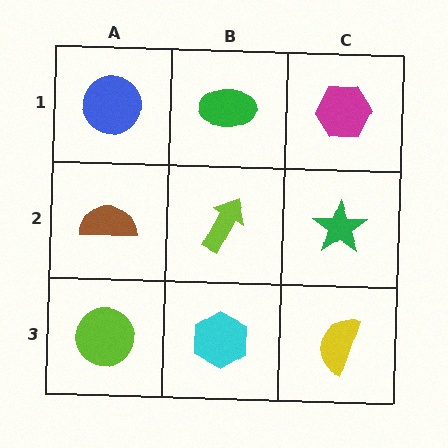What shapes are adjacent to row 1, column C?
A green star (row 2, column C), a green ellipse (row 1, column B).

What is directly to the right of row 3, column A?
A cyan hexagon.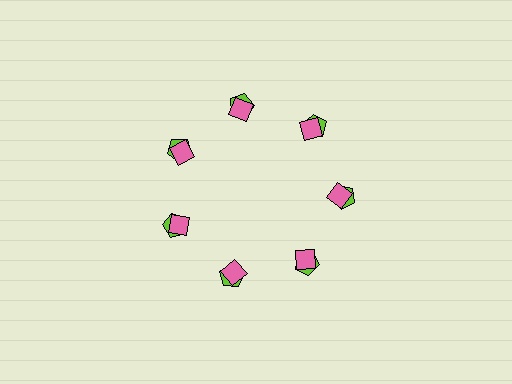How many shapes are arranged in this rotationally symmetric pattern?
There are 14 shapes, arranged in 7 groups of 2.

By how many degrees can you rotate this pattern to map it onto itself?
The pattern maps onto itself every 51 degrees of rotation.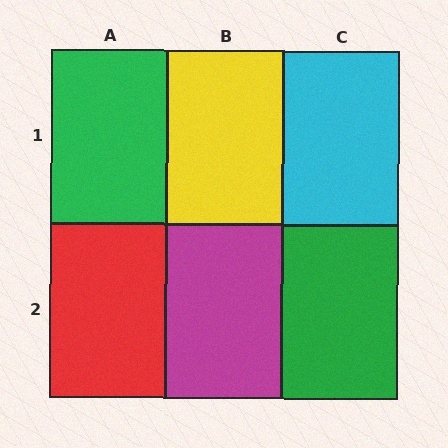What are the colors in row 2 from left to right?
Red, magenta, green.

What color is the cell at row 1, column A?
Green.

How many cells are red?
1 cell is red.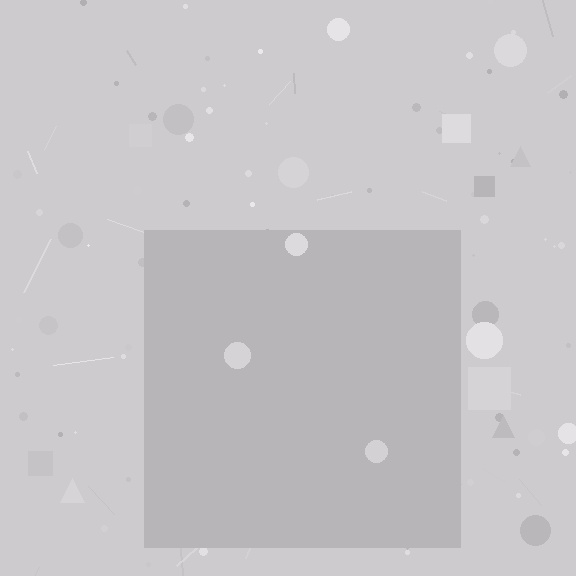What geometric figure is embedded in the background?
A square is embedded in the background.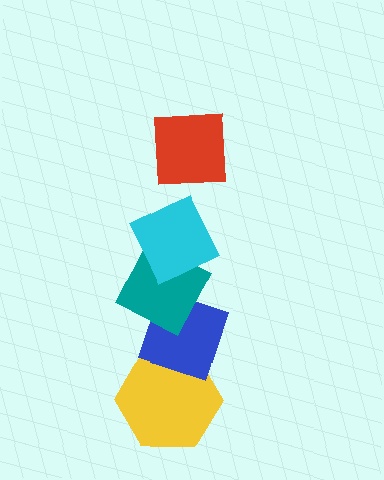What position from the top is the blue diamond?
The blue diamond is 4th from the top.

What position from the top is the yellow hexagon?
The yellow hexagon is 5th from the top.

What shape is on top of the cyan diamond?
The red square is on top of the cyan diamond.